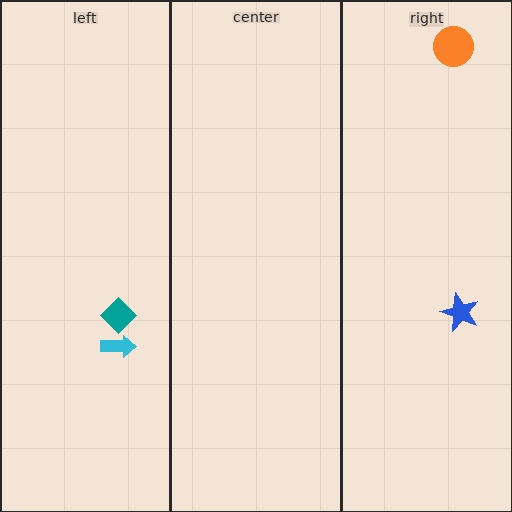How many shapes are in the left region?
2.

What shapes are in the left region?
The teal diamond, the cyan arrow.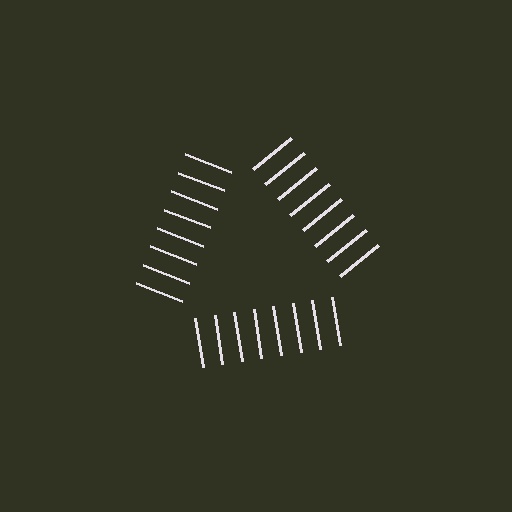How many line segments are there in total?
24 — 8 along each of the 3 edges.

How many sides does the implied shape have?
3 sides — the line-ends trace a triangle.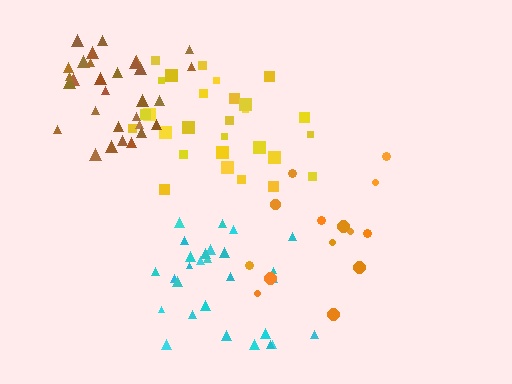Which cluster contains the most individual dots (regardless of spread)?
Brown (30).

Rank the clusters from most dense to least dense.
brown, cyan, yellow, orange.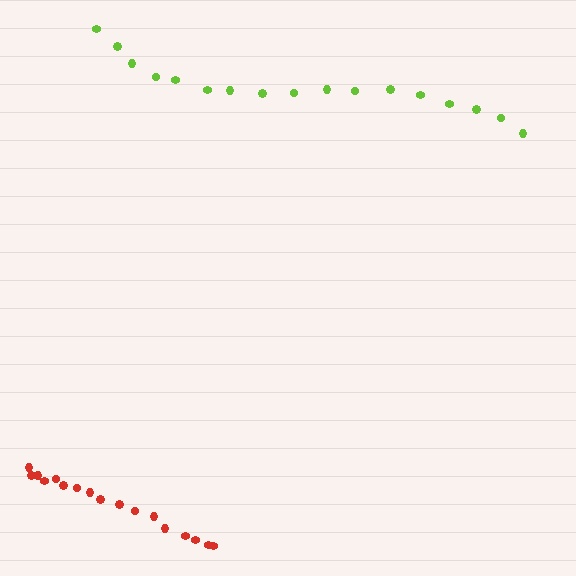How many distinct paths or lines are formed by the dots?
There are 2 distinct paths.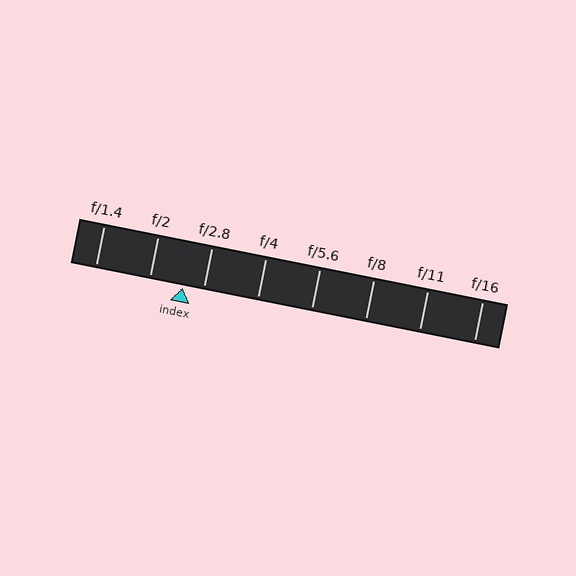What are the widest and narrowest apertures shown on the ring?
The widest aperture shown is f/1.4 and the narrowest is f/16.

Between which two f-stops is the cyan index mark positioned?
The index mark is between f/2 and f/2.8.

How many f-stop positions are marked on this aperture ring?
There are 8 f-stop positions marked.